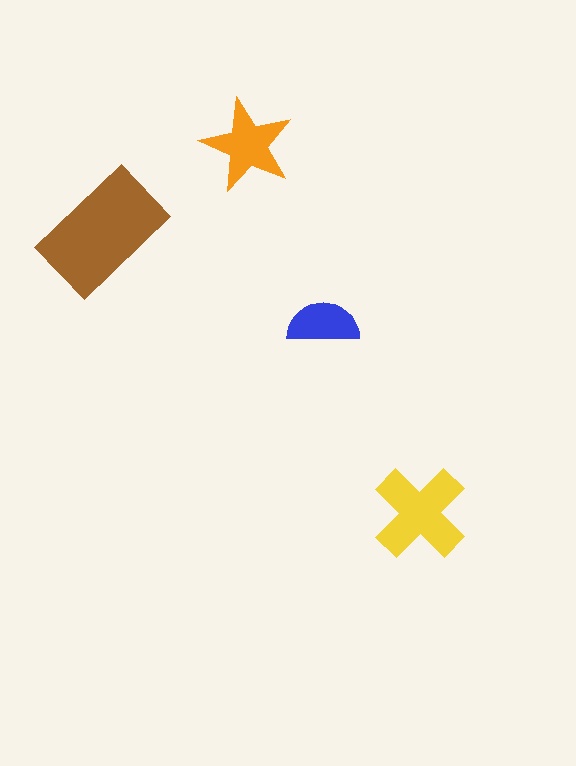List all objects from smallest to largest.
The blue semicircle, the orange star, the yellow cross, the brown rectangle.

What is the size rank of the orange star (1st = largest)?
3rd.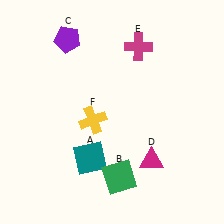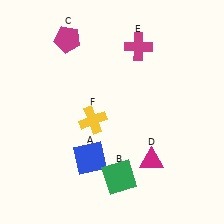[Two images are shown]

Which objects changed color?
A changed from teal to blue. C changed from purple to magenta.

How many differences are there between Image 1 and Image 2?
There are 2 differences between the two images.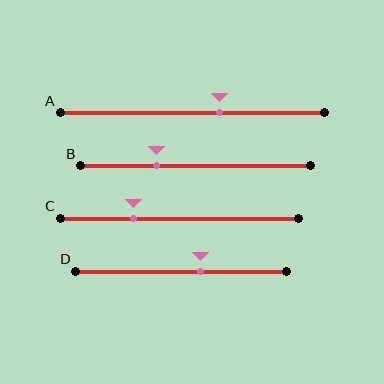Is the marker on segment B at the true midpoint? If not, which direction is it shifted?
No, the marker on segment B is shifted to the left by about 17% of the segment length.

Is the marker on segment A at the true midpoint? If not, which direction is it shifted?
No, the marker on segment A is shifted to the right by about 10% of the segment length.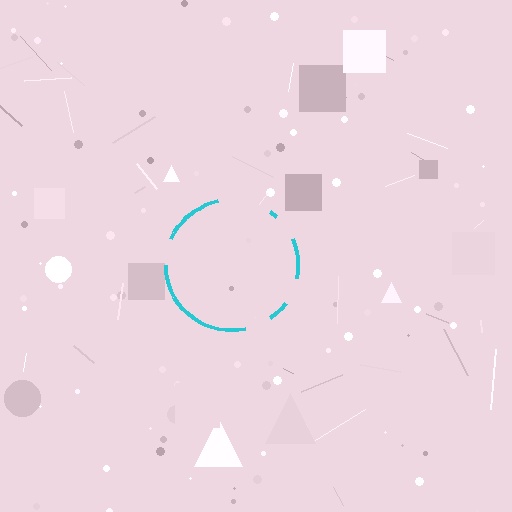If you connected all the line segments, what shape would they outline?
They would outline a circle.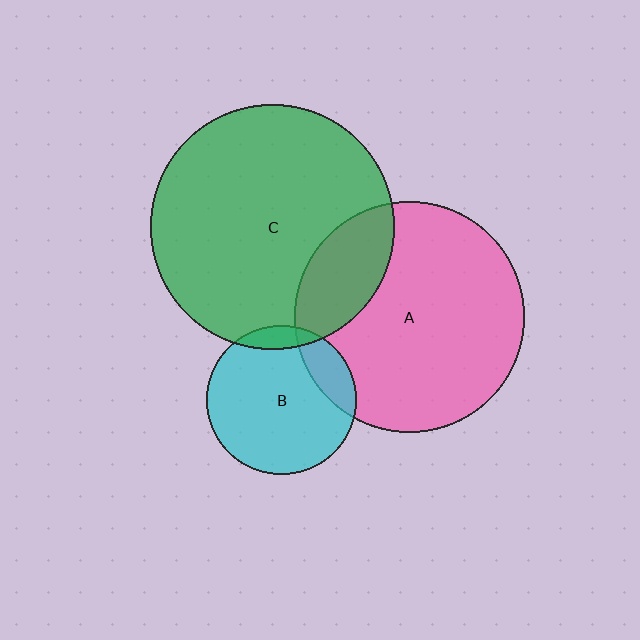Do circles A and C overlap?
Yes.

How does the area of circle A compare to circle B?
Approximately 2.4 times.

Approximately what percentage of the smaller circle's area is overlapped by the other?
Approximately 20%.